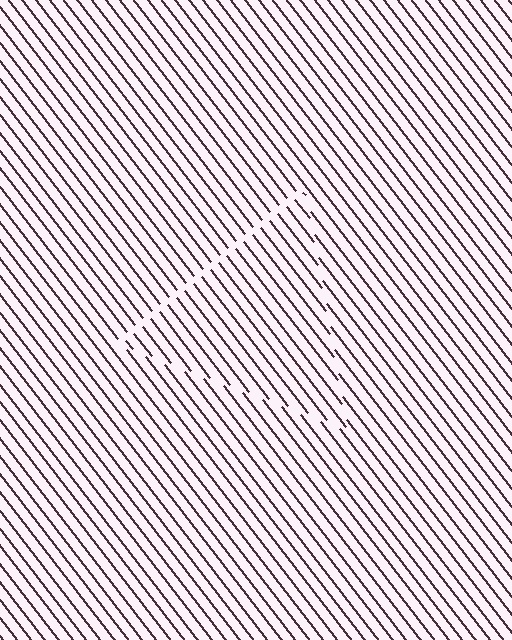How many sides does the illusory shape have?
3 sides — the line-ends trace a triangle.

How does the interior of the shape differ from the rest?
The interior of the shape contains the same grating, shifted by half a period — the contour is defined by the phase discontinuity where line-ends from the inner and outer gratings abut.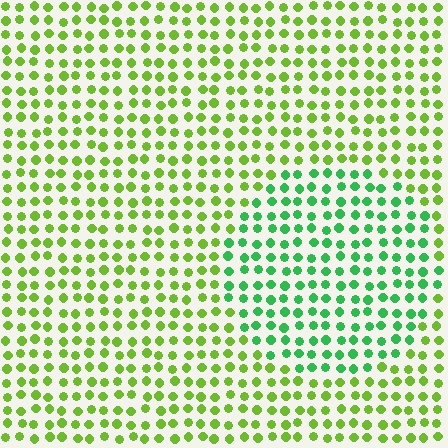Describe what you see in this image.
The image is filled with small lime elements in a uniform arrangement. A circle-shaped region is visible where the elements are tinted to a slightly different hue, forming a subtle color boundary.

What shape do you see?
I see a circle.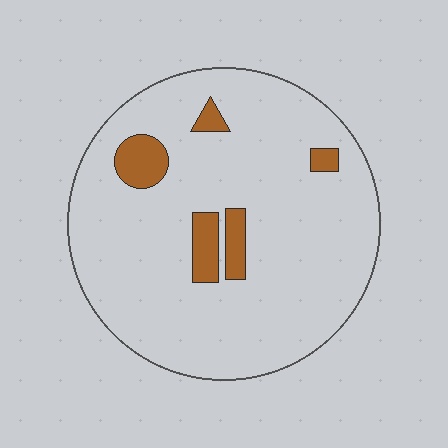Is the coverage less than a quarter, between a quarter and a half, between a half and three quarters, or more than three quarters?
Less than a quarter.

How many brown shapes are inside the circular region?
5.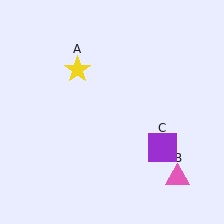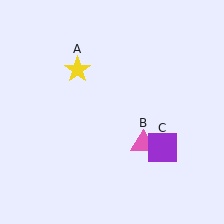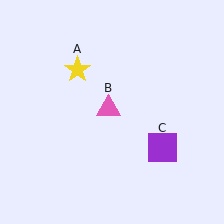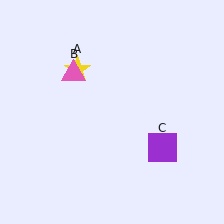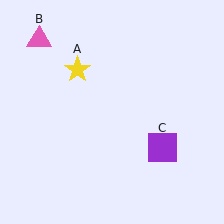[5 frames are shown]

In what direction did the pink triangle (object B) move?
The pink triangle (object B) moved up and to the left.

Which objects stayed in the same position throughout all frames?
Yellow star (object A) and purple square (object C) remained stationary.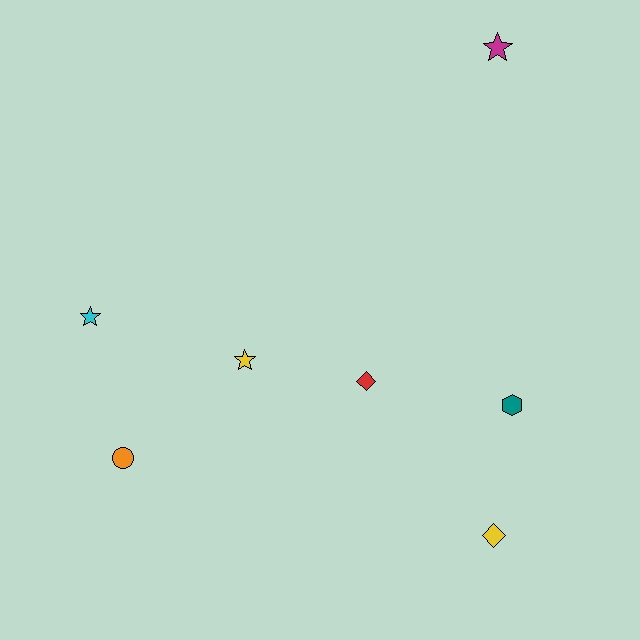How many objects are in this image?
There are 7 objects.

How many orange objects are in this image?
There is 1 orange object.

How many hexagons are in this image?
There is 1 hexagon.